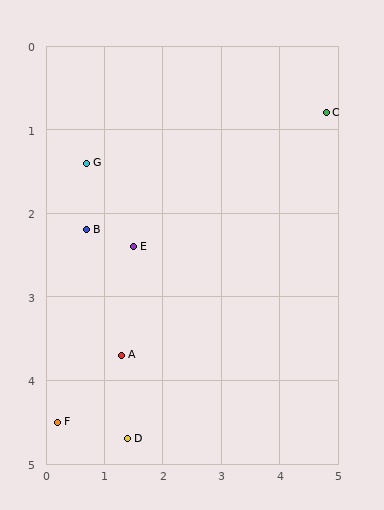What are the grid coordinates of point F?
Point F is at approximately (0.2, 4.5).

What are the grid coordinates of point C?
Point C is at approximately (4.8, 0.8).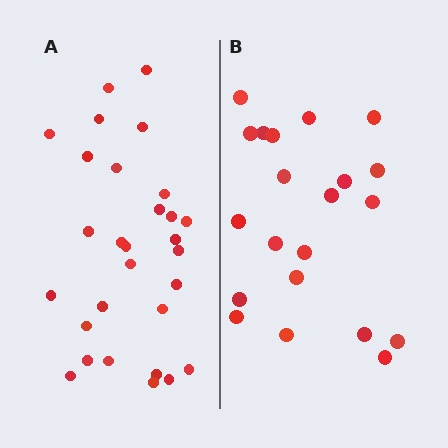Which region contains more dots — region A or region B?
Region A (the left region) has more dots.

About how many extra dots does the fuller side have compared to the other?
Region A has roughly 8 or so more dots than region B.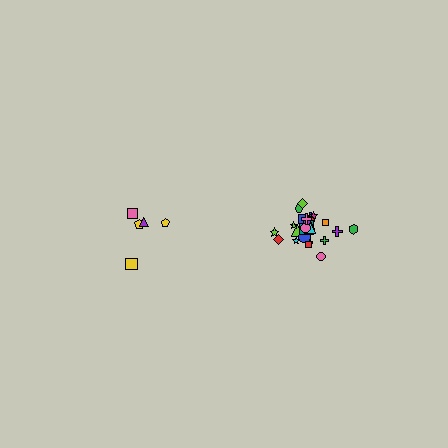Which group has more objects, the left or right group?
The right group.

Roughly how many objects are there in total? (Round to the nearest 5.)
Roughly 30 objects in total.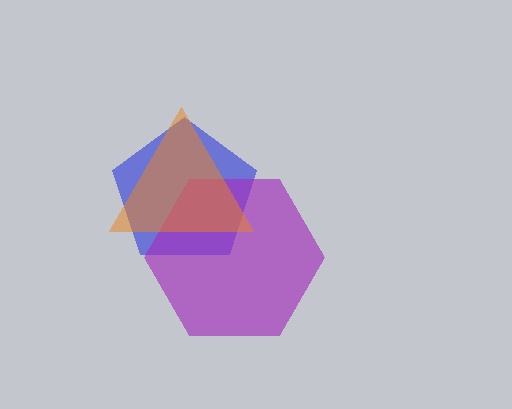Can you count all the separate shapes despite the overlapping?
Yes, there are 3 separate shapes.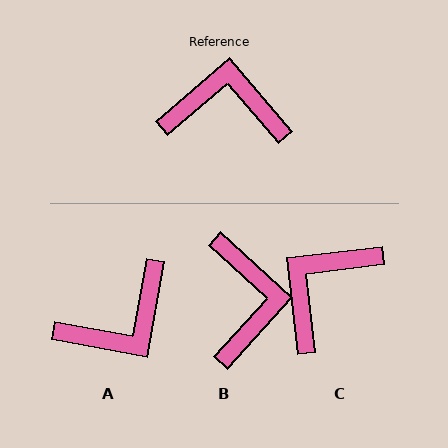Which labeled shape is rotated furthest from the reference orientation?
A, about 141 degrees away.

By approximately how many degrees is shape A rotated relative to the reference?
Approximately 141 degrees clockwise.